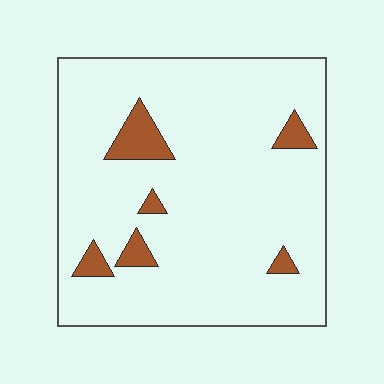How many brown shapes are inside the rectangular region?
6.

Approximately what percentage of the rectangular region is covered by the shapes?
Approximately 10%.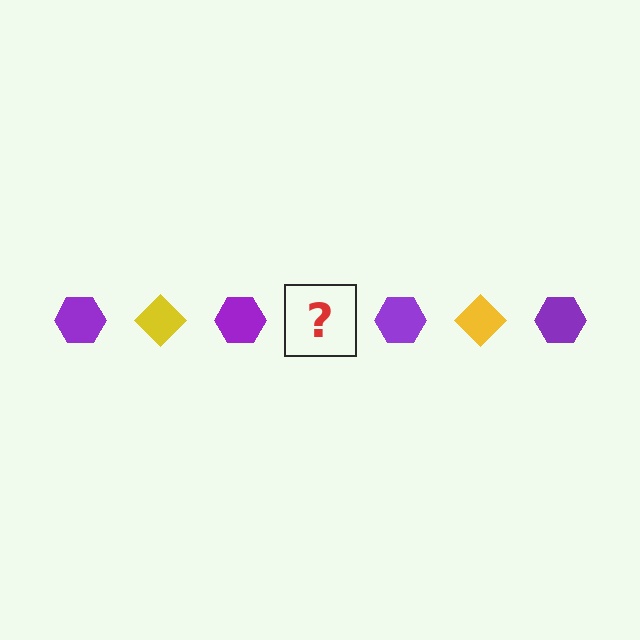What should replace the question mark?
The question mark should be replaced with a yellow diamond.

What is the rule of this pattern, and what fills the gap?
The rule is that the pattern alternates between purple hexagon and yellow diamond. The gap should be filled with a yellow diamond.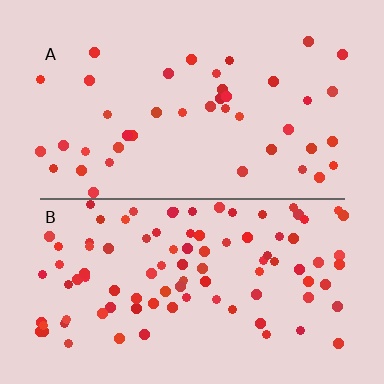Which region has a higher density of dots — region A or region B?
B (the bottom).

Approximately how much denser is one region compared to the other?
Approximately 2.3× — region B over region A.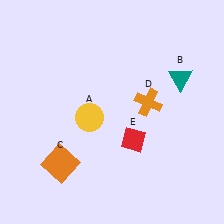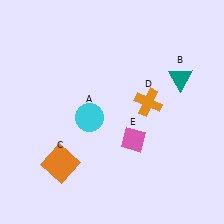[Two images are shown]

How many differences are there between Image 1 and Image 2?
There are 2 differences between the two images.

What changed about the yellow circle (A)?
In Image 1, A is yellow. In Image 2, it changed to cyan.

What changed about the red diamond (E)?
In Image 1, E is red. In Image 2, it changed to pink.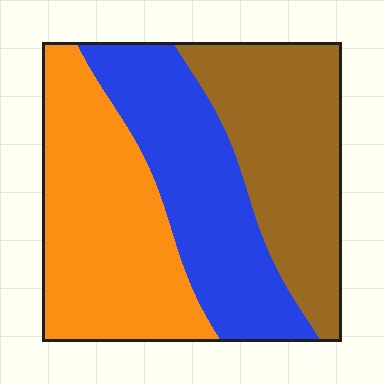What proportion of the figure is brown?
Brown covers around 30% of the figure.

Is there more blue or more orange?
Orange.